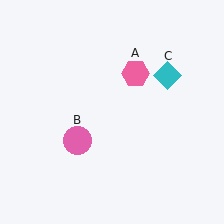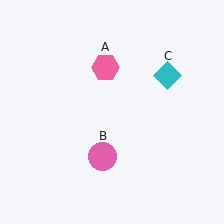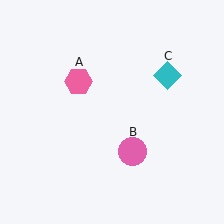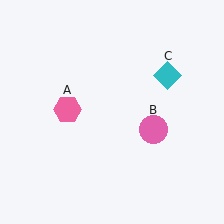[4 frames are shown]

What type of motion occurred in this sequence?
The pink hexagon (object A), pink circle (object B) rotated counterclockwise around the center of the scene.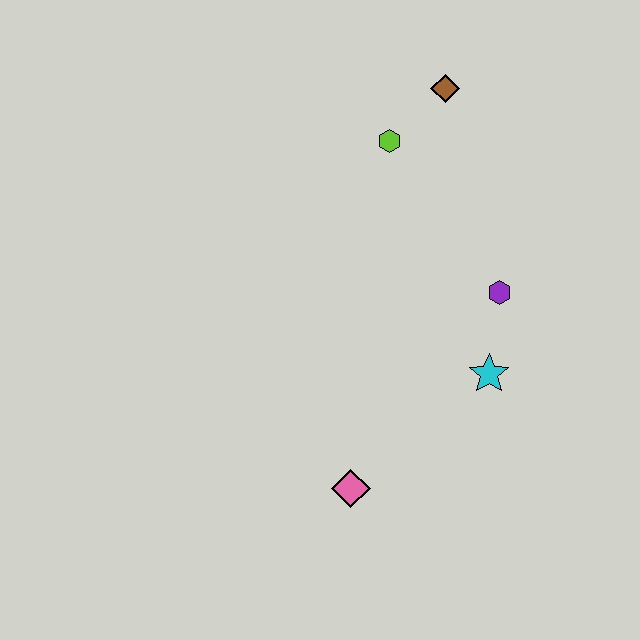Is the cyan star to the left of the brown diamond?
No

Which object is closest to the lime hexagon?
The brown diamond is closest to the lime hexagon.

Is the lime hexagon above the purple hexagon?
Yes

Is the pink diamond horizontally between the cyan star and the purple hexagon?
No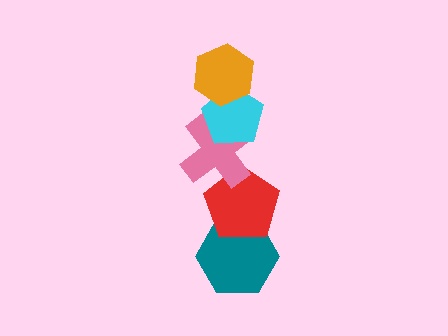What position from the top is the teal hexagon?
The teal hexagon is 5th from the top.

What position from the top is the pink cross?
The pink cross is 3rd from the top.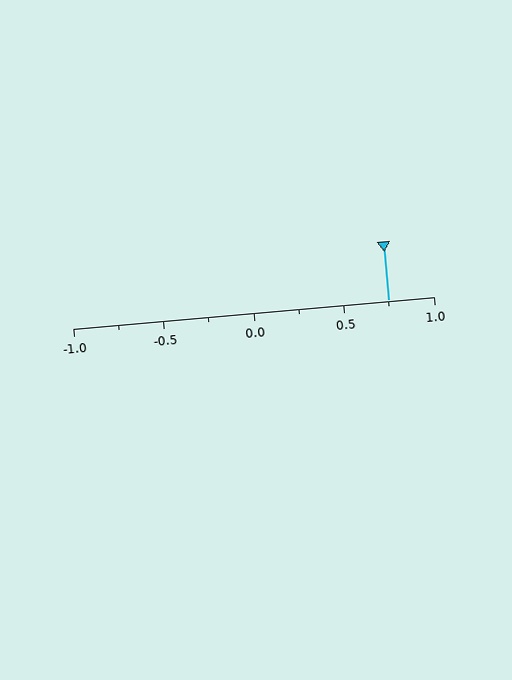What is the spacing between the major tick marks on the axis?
The major ticks are spaced 0.5 apart.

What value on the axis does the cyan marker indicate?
The marker indicates approximately 0.75.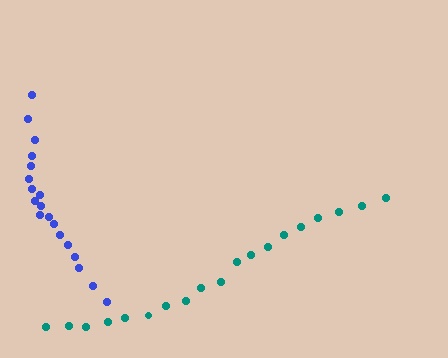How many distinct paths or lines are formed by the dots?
There are 2 distinct paths.